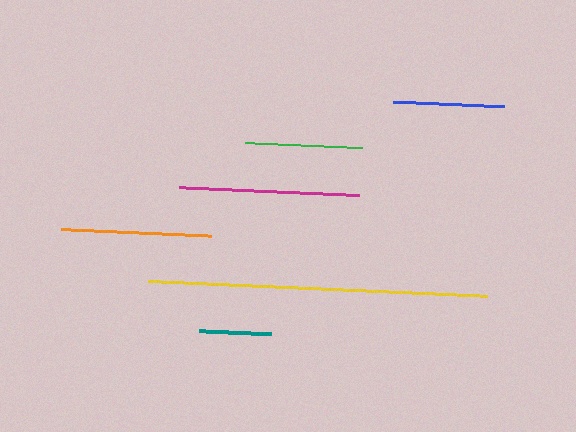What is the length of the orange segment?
The orange segment is approximately 150 pixels long.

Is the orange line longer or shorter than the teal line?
The orange line is longer than the teal line.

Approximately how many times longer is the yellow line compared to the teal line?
The yellow line is approximately 4.7 times the length of the teal line.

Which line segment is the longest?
The yellow line is the longest at approximately 340 pixels.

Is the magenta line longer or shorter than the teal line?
The magenta line is longer than the teal line.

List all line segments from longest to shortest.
From longest to shortest: yellow, magenta, orange, green, blue, teal.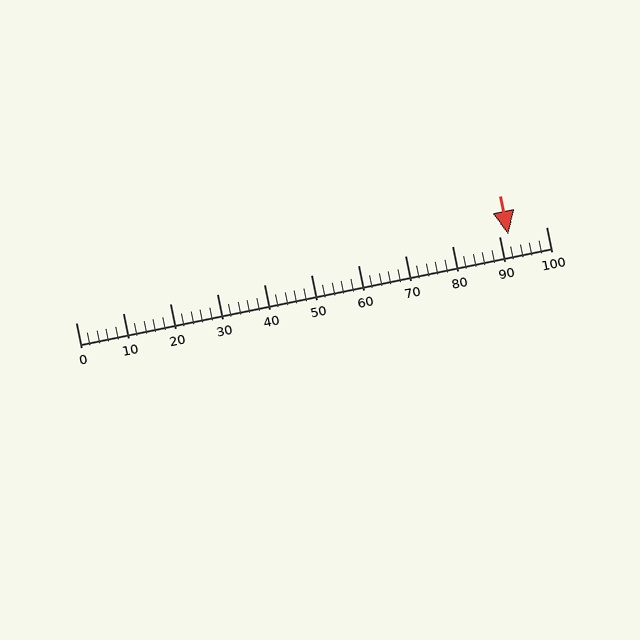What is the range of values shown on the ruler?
The ruler shows values from 0 to 100.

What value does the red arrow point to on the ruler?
The red arrow points to approximately 92.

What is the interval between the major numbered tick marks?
The major tick marks are spaced 10 units apart.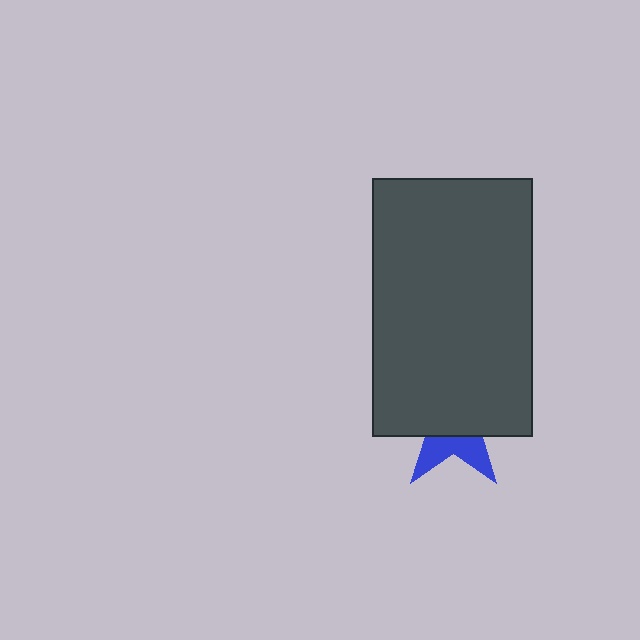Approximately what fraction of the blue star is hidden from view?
Roughly 67% of the blue star is hidden behind the dark gray rectangle.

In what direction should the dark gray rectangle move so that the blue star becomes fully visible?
The dark gray rectangle should move up. That is the shortest direction to clear the overlap and leave the blue star fully visible.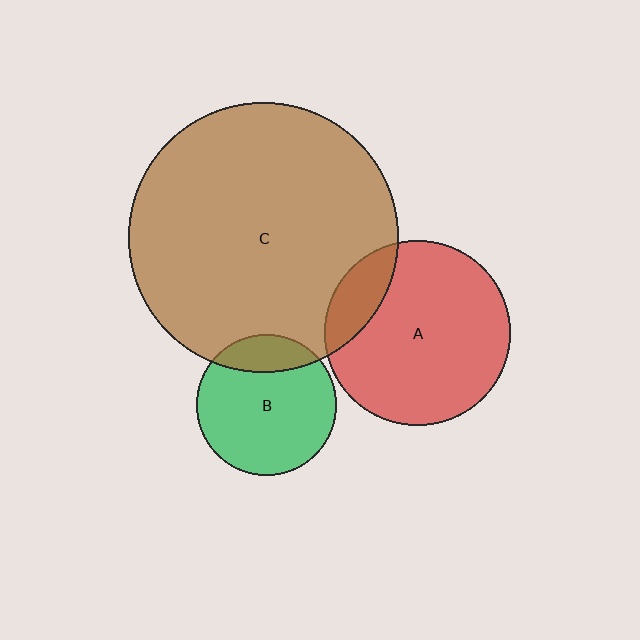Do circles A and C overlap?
Yes.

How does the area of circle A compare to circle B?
Approximately 1.7 times.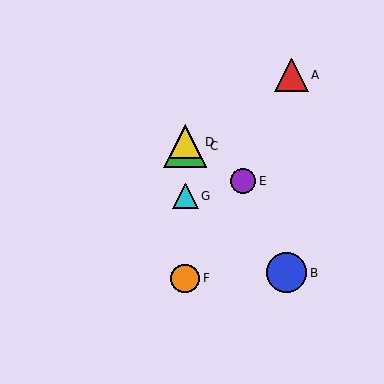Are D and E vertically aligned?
No, D is at x≈185 and E is at x≈243.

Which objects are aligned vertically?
Objects C, D, F, G are aligned vertically.